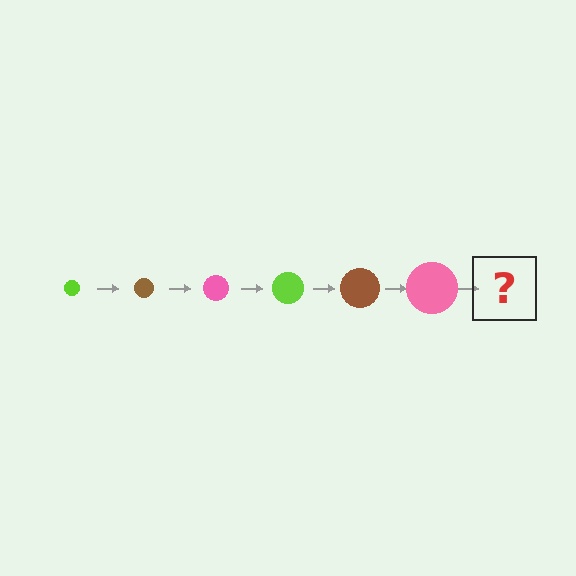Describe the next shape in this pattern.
It should be a lime circle, larger than the previous one.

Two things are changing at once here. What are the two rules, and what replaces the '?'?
The two rules are that the circle grows larger each step and the color cycles through lime, brown, and pink. The '?' should be a lime circle, larger than the previous one.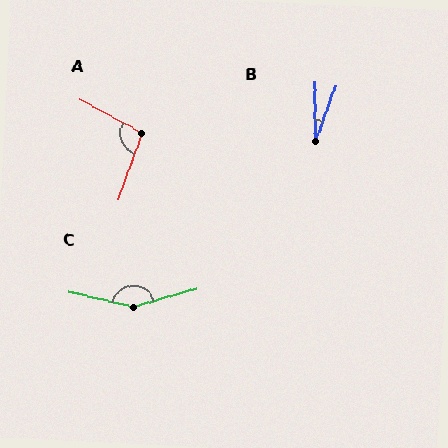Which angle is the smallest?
B, at approximately 20 degrees.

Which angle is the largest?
C, at approximately 150 degrees.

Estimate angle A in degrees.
Approximately 99 degrees.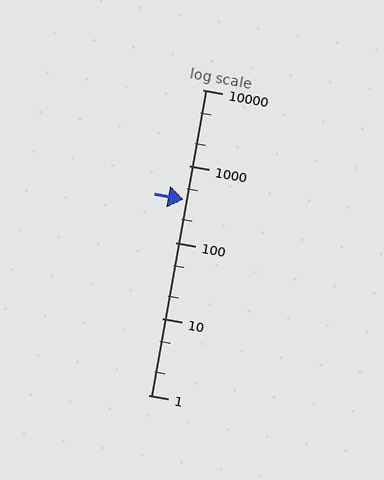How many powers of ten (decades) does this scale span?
The scale spans 4 decades, from 1 to 10000.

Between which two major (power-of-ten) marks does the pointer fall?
The pointer is between 100 and 1000.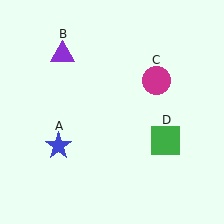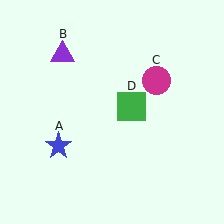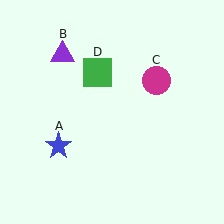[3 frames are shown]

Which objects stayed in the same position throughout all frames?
Blue star (object A) and purple triangle (object B) and magenta circle (object C) remained stationary.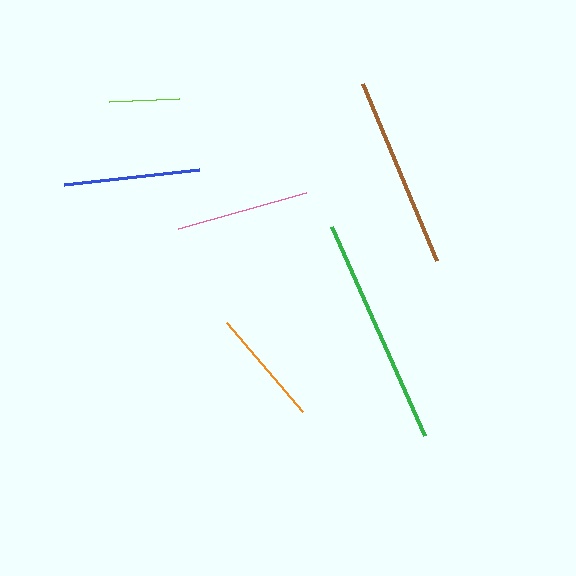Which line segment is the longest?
The green line is the longest at approximately 229 pixels.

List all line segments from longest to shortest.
From longest to shortest: green, brown, blue, pink, orange, lime.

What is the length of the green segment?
The green segment is approximately 229 pixels long.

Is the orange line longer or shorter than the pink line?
The pink line is longer than the orange line.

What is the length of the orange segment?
The orange segment is approximately 117 pixels long.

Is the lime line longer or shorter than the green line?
The green line is longer than the lime line.